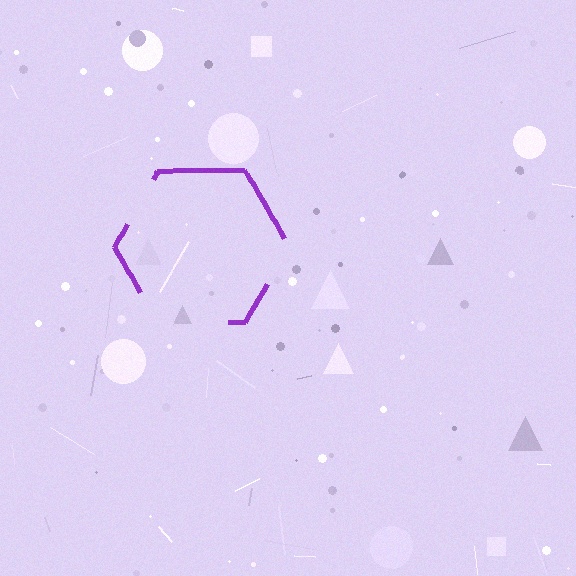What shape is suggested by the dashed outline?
The dashed outline suggests a hexagon.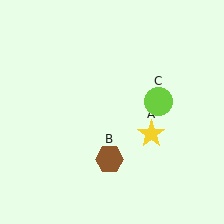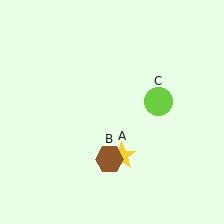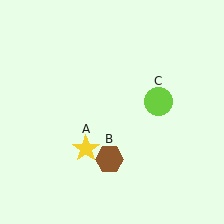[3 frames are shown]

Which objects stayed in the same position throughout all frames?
Brown hexagon (object B) and lime circle (object C) remained stationary.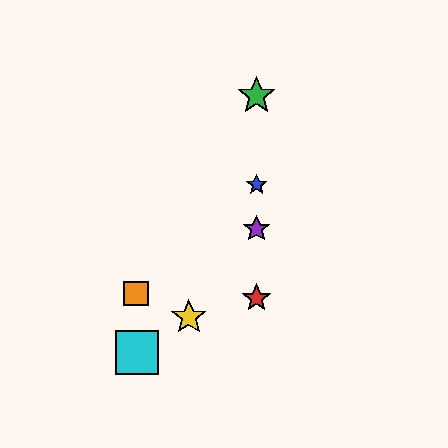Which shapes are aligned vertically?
The red star, the blue star, the green star, the purple star are aligned vertically.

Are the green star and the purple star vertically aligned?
Yes, both are at x≈257.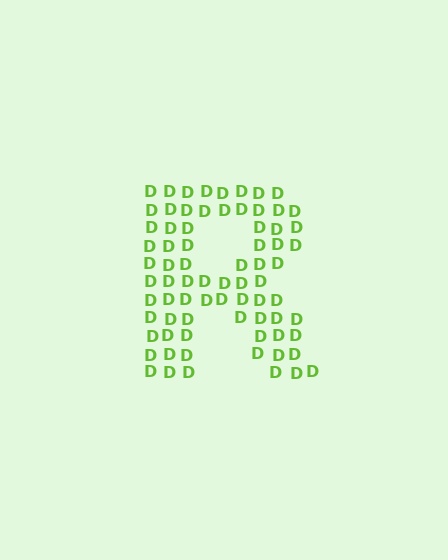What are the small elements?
The small elements are letter D's.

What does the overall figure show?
The overall figure shows the letter R.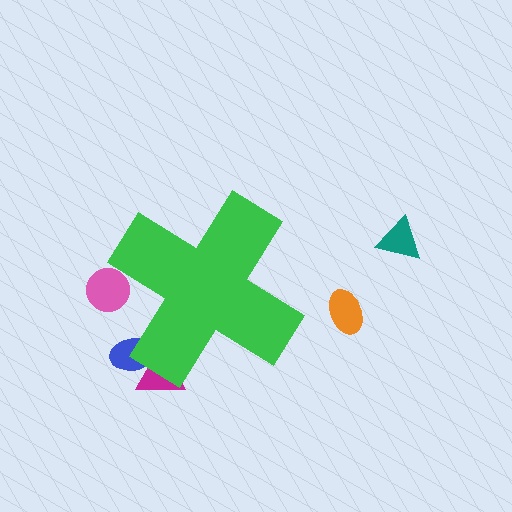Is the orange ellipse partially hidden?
No, the orange ellipse is fully visible.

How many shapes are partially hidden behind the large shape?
3 shapes are partially hidden.